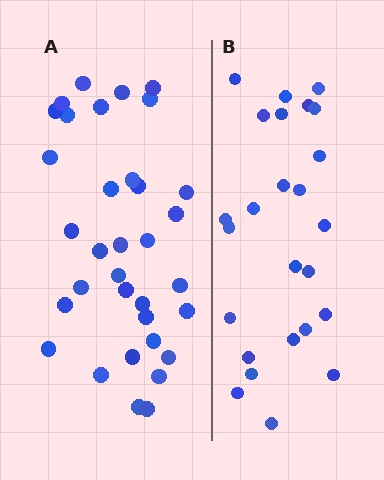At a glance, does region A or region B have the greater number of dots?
Region A (the left region) has more dots.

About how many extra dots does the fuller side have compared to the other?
Region A has roughly 8 or so more dots than region B.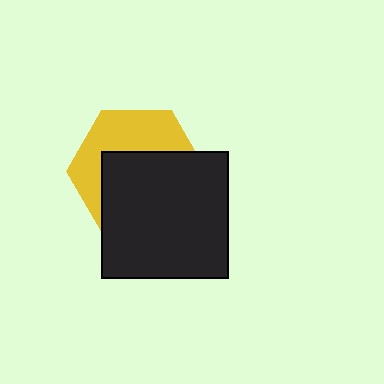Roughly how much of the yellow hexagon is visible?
A small part of it is visible (roughly 44%).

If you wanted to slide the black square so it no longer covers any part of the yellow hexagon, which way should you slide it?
Slide it down — that is the most direct way to separate the two shapes.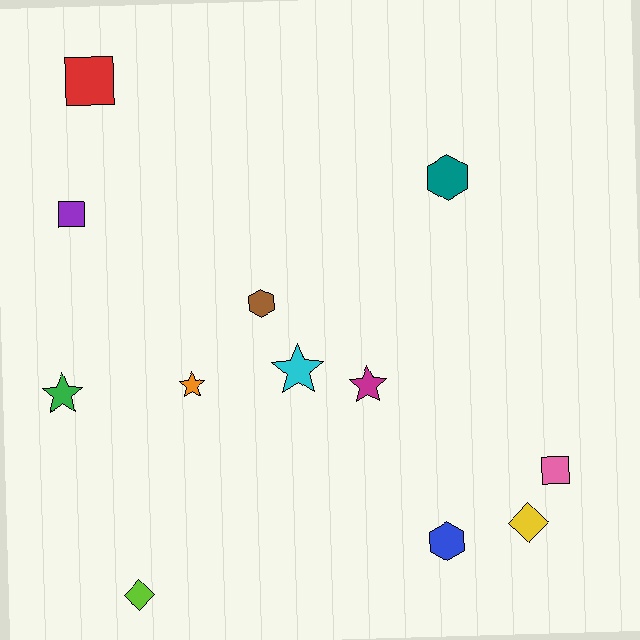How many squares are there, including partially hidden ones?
There are 3 squares.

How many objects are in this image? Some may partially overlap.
There are 12 objects.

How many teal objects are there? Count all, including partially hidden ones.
There is 1 teal object.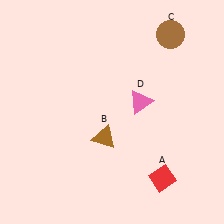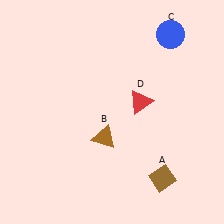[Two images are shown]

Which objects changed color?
A changed from red to brown. C changed from brown to blue. D changed from pink to red.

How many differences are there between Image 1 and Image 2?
There are 3 differences between the two images.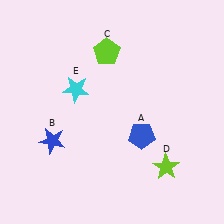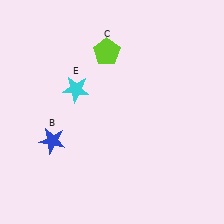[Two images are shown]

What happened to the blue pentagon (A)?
The blue pentagon (A) was removed in Image 2. It was in the bottom-right area of Image 1.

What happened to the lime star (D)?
The lime star (D) was removed in Image 2. It was in the bottom-right area of Image 1.